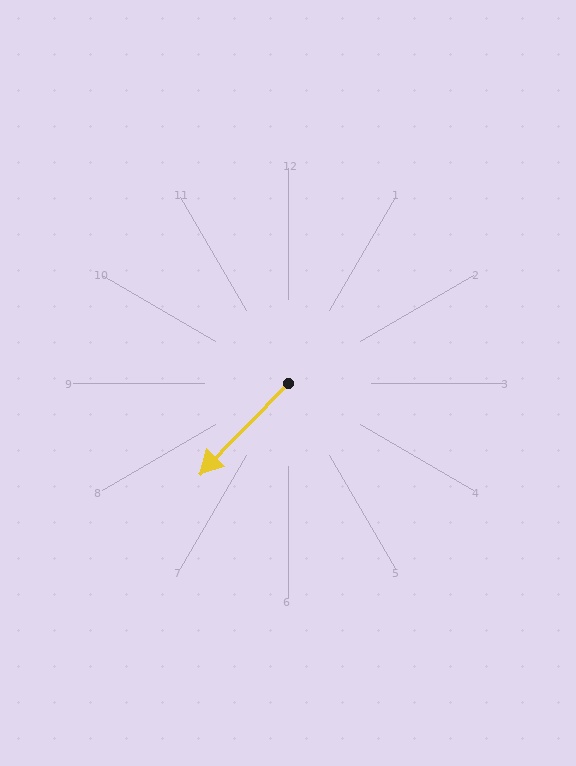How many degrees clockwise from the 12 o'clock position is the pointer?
Approximately 224 degrees.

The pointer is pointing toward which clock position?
Roughly 7 o'clock.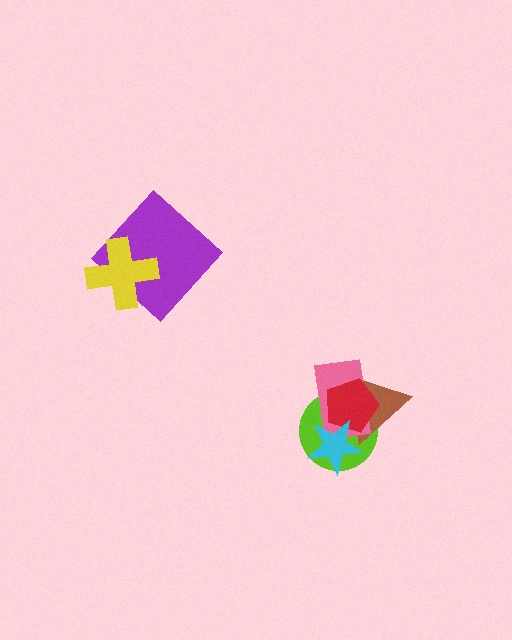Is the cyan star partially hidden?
No, no other shape covers it.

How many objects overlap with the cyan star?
4 objects overlap with the cyan star.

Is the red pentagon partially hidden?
Yes, it is partially covered by another shape.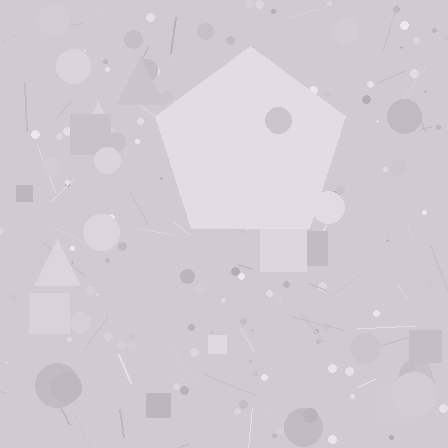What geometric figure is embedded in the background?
A pentagon is embedded in the background.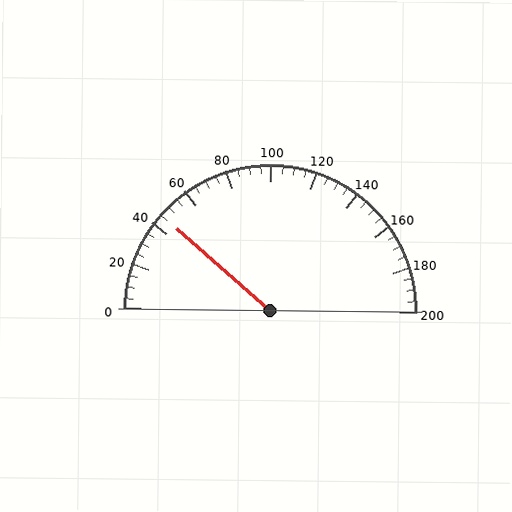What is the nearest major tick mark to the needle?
The nearest major tick mark is 40.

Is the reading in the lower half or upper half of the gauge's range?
The reading is in the lower half of the range (0 to 200).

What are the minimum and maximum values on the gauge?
The gauge ranges from 0 to 200.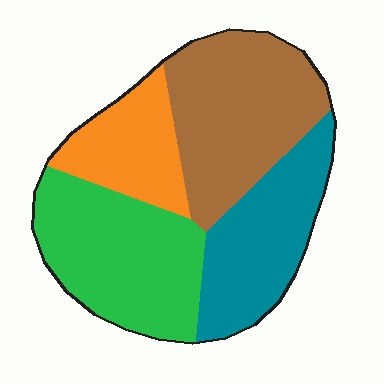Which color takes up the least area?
Orange, at roughly 15%.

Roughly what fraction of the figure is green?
Green covers about 30% of the figure.